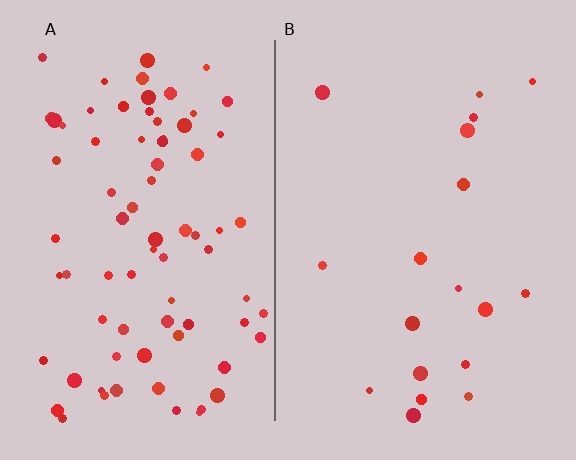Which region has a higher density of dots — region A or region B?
A (the left).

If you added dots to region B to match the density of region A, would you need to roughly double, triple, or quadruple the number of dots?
Approximately quadruple.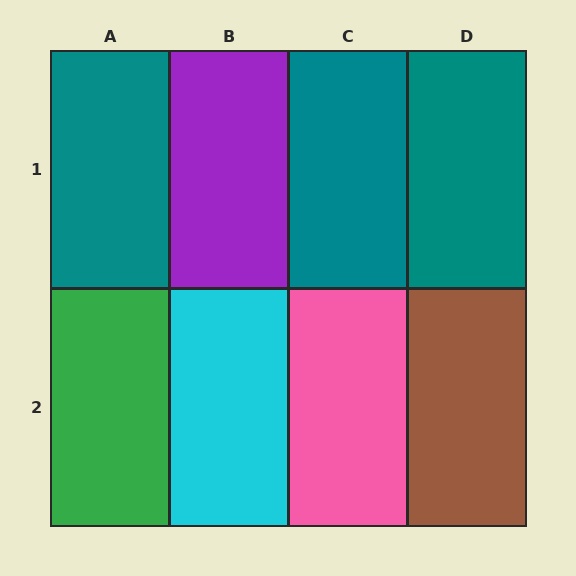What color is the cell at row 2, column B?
Cyan.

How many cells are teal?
3 cells are teal.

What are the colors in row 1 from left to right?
Teal, purple, teal, teal.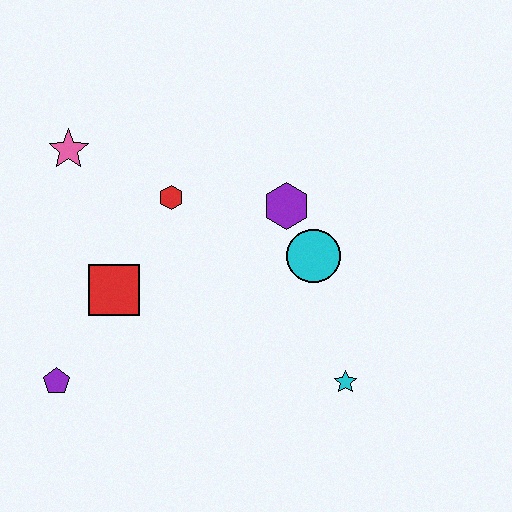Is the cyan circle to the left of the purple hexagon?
No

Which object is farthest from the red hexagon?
The cyan star is farthest from the red hexagon.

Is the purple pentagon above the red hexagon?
No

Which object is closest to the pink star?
The red hexagon is closest to the pink star.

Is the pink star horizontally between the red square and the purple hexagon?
No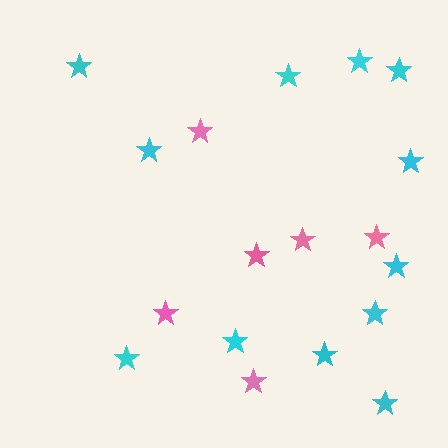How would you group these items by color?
There are 2 groups: one group of pink stars (6) and one group of cyan stars (12).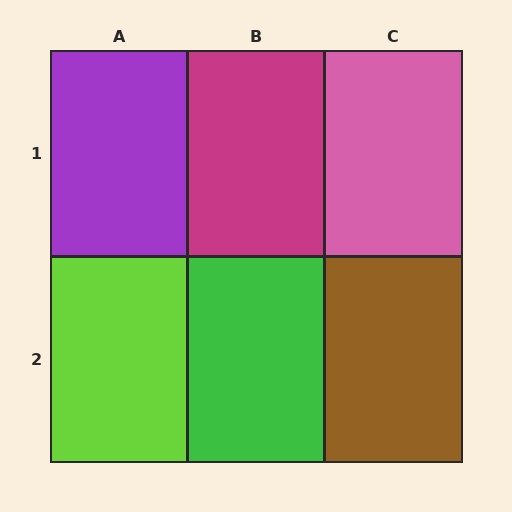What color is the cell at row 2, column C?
Brown.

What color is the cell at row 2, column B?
Green.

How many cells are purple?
1 cell is purple.